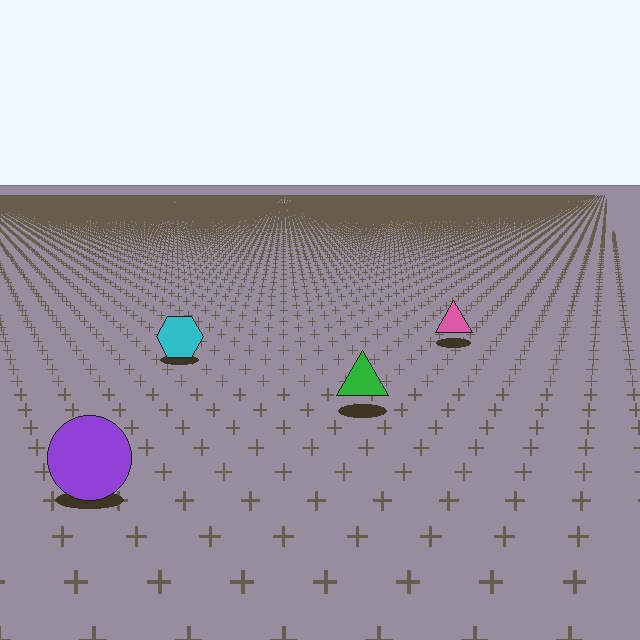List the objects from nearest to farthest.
From nearest to farthest: the purple circle, the green triangle, the cyan hexagon, the pink triangle.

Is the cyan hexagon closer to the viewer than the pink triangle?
Yes. The cyan hexagon is closer — you can tell from the texture gradient: the ground texture is coarser near it.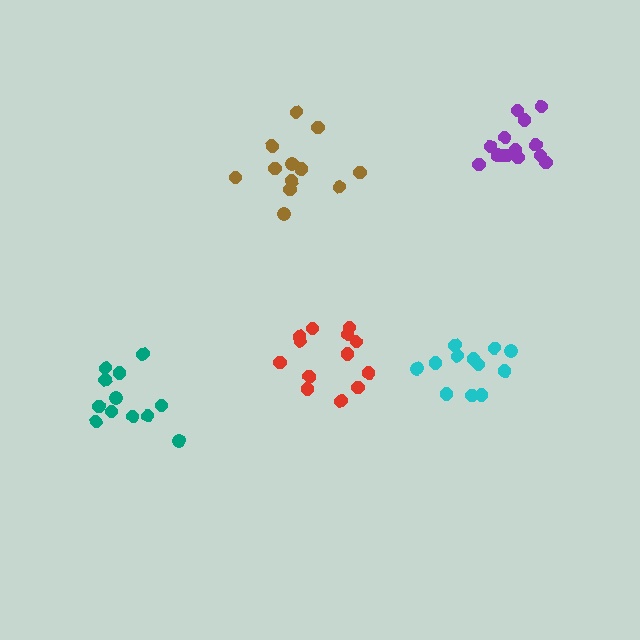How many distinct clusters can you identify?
There are 5 distinct clusters.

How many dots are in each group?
Group 1: 12 dots, Group 2: 14 dots, Group 3: 12 dots, Group 4: 12 dots, Group 5: 13 dots (63 total).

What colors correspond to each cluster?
The clusters are colored: teal, purple, brown, cyan, red.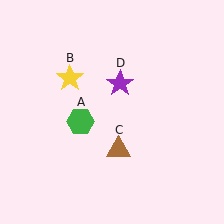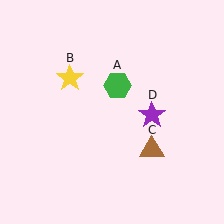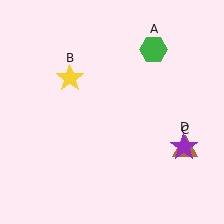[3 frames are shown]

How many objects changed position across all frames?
3 objects changed position: green hexagon (object A), brown triangle (object C), purple star (object D).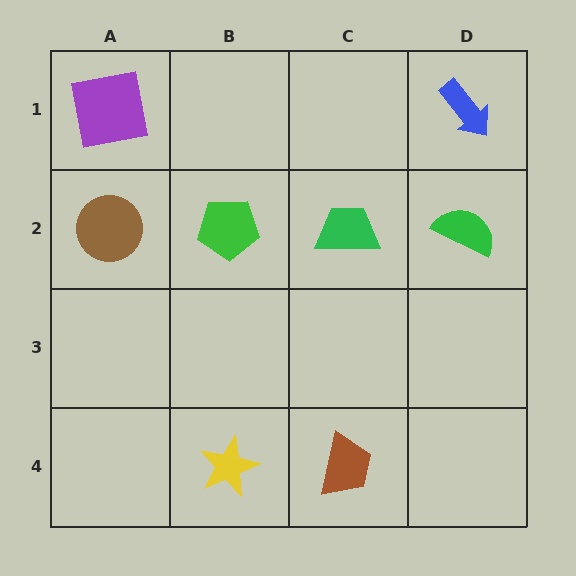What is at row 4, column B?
A yellow star.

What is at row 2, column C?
A green trapezoid.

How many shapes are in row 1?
2 shapes.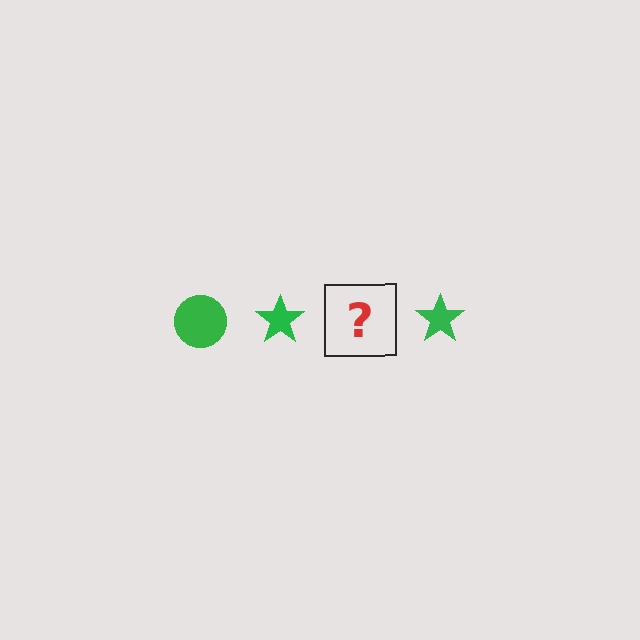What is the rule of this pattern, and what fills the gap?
The rule is that the pattern cycles through circle, star shapes in green. The gap should be filled with a green circle.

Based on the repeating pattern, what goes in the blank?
The blank should be a green circle.